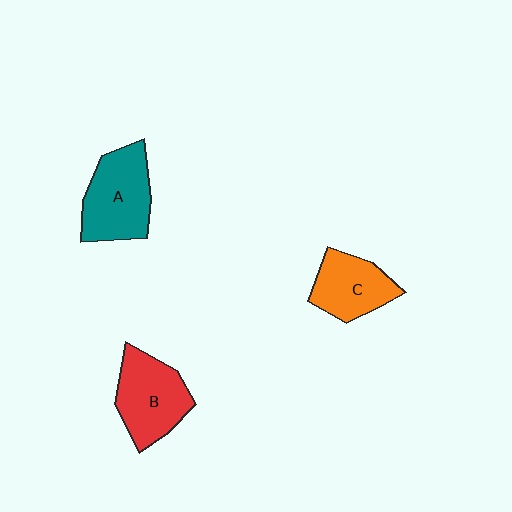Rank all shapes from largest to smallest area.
From largest to smallest: A (teal), B (red), C (orange).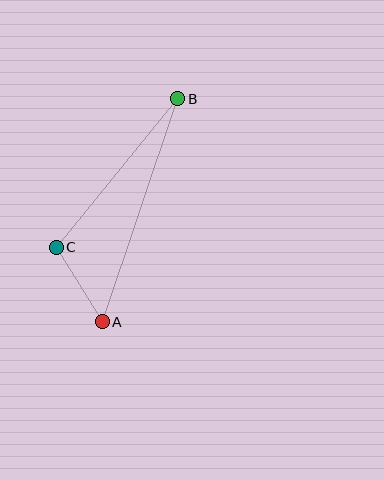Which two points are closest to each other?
Points A and C are closest to each other.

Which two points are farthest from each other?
Points A and B are farthest from each other.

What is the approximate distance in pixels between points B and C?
The distance between B and C is approximately 192 pixels.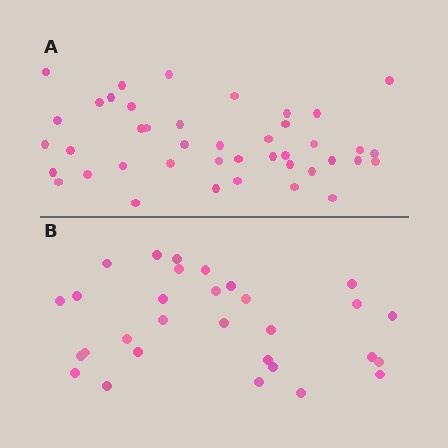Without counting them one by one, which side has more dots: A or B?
Region A (the top region) has more dots.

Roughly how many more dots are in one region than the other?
Region A has roughly 12 or so more dots than region B.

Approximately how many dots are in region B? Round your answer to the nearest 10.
About 30 dots.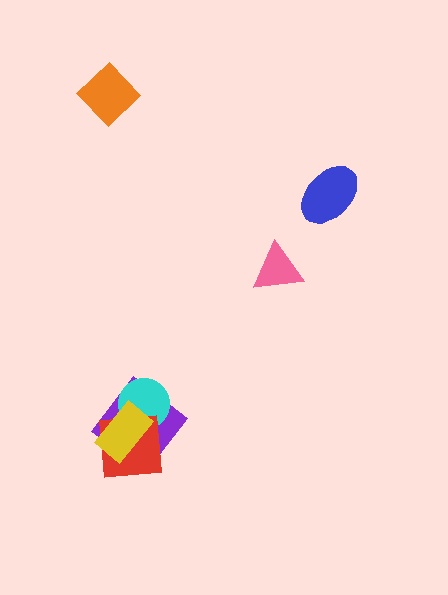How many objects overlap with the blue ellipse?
0 objects overlap with the blue ellipse.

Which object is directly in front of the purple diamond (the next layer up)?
The cyan circle is directly in front of the purple diamond.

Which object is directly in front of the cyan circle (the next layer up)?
The red square is directly in front of the cyan circle.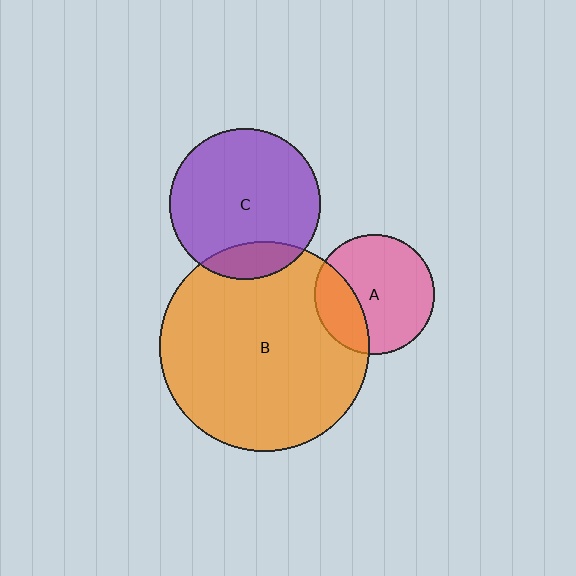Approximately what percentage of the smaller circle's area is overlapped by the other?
Approximately 30%.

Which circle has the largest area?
Circle B (orange).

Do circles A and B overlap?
Yes.